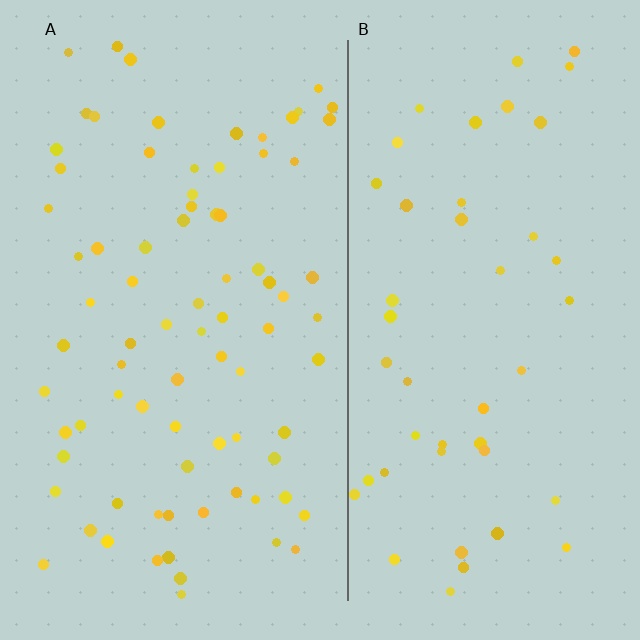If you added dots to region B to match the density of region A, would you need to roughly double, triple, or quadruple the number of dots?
Approximately double.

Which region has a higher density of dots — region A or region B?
A (the left).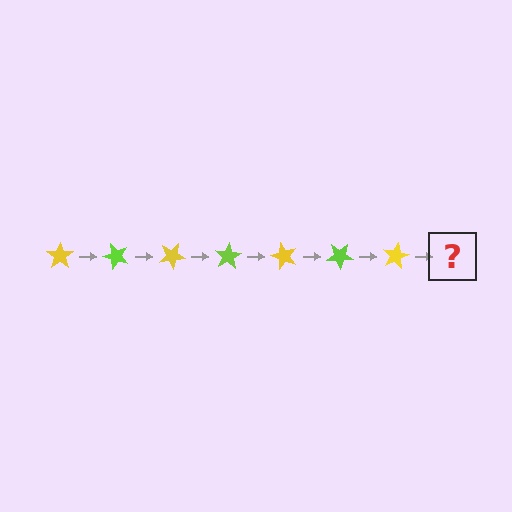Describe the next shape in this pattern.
It should be a lime star, rotated 350 degrees from the start.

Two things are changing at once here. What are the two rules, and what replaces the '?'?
The two rules are that it rotates 50 degrees each step and the color cycles through yellow and lime. The '?' should be a lime star, rotated 350 degrees from the start.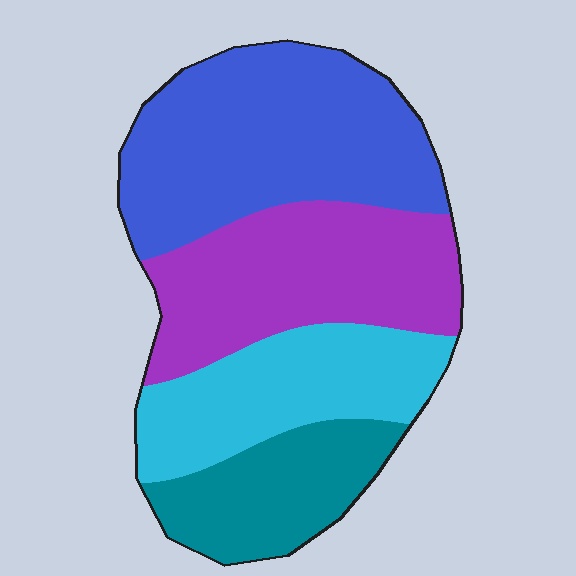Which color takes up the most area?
Blue, at roughly 35%.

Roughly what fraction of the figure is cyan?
Cyan covers 21% of the figure.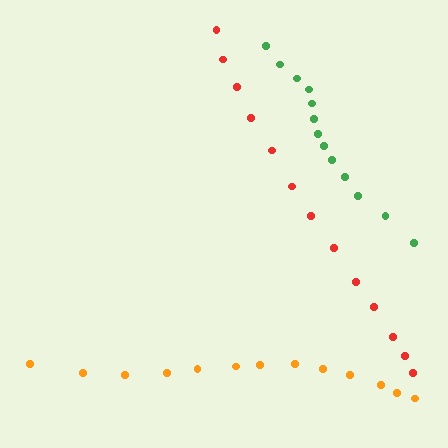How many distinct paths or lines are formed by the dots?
There are 3 distinct paths.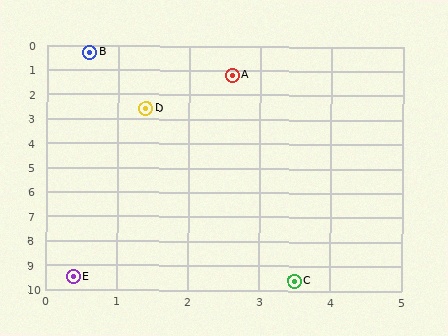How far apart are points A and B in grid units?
Points A and B are about 2.2 grid units apart.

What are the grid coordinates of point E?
Point E is at approximately (0.4, 9.5).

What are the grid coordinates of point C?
Point C is at approximately (3.5, 9.6).